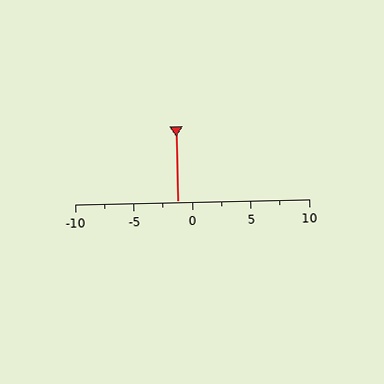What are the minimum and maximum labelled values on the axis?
The axis runs from -10 to 10.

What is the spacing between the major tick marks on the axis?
The major ticks are spaced 5 apart.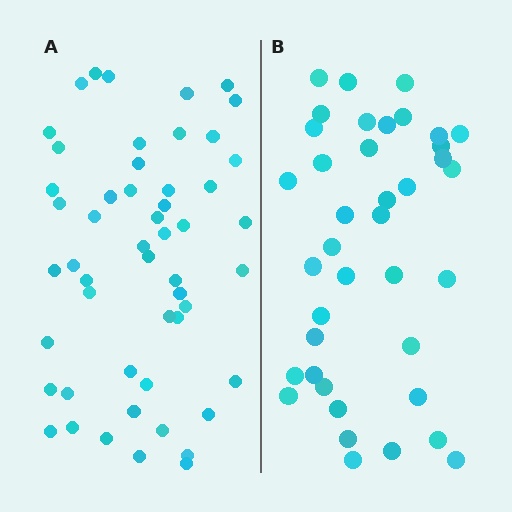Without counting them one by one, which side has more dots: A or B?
Region A (the left region) has more dots.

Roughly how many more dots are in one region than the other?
Region A has approximately 15 more dots than region B.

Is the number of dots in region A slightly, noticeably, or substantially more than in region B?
Region A has noticeably more, but not dramatically so. The ratio is roughly 1.3 to 1.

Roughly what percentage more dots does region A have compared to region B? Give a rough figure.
About 35% more.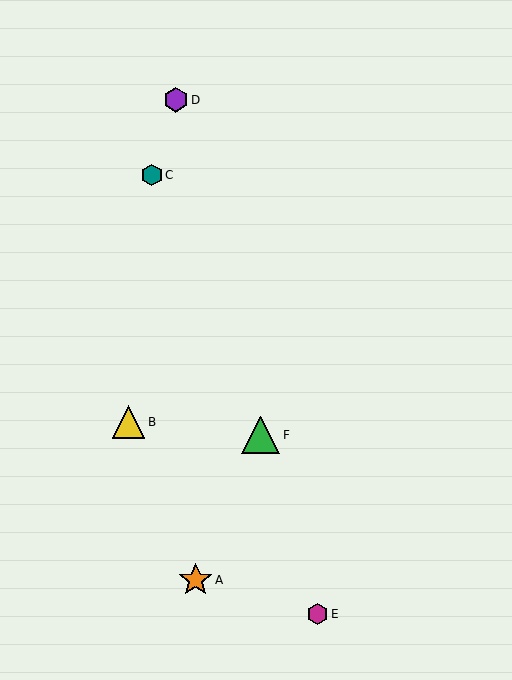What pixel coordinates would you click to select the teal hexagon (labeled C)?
Click at (152, 175) to select the teal hexagon C.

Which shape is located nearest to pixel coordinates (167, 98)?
The purple hexagon (labeled D) at (176, 100) is nearest to that location.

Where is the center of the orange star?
The center of the orange star is at (196, 580).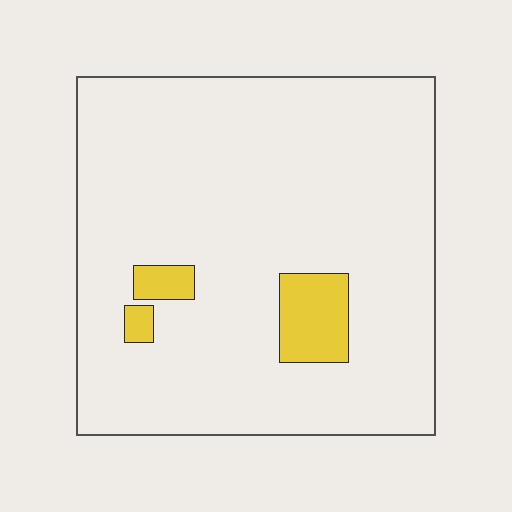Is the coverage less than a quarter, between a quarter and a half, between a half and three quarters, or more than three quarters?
Less than a quarter.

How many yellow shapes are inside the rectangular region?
3.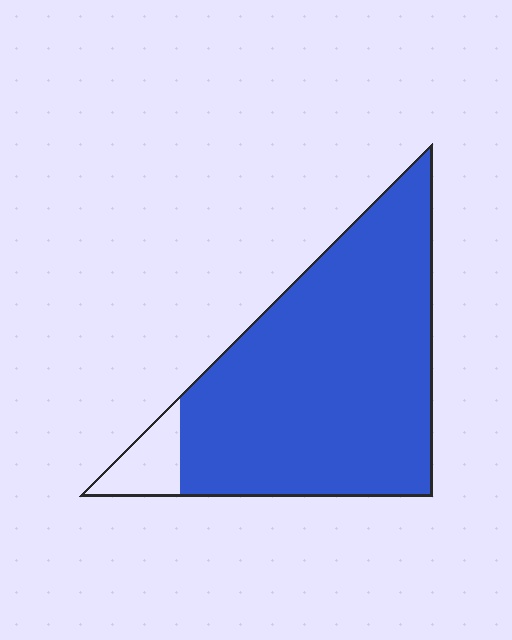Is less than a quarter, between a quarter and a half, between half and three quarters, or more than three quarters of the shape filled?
More than three quarters.